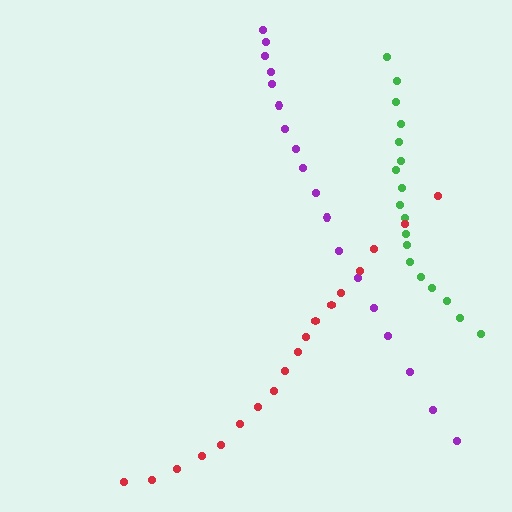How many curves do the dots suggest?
There are 3 distinct paths.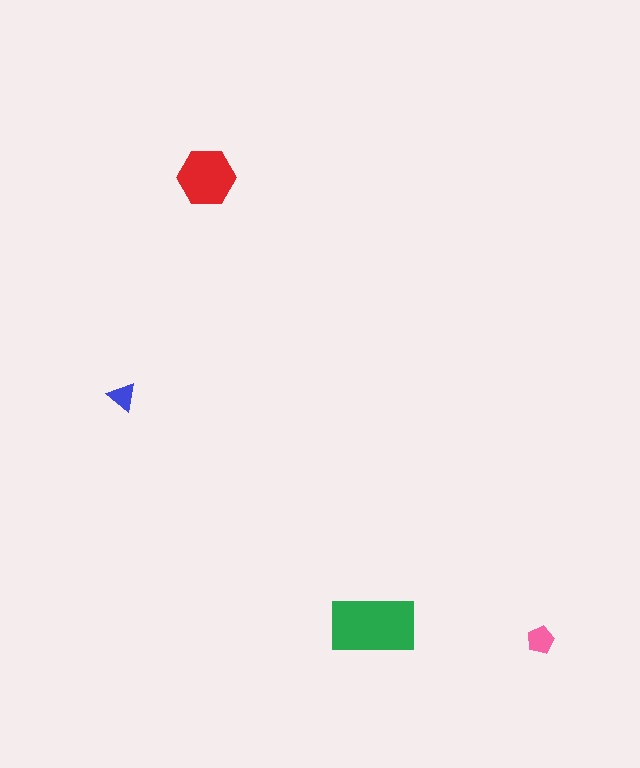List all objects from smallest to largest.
The blue triangle, the pink pentagon, the red hexagon, the green rectangle.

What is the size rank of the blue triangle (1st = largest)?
4th.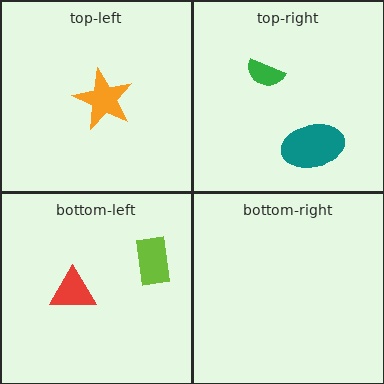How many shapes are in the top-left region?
1.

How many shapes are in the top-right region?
2.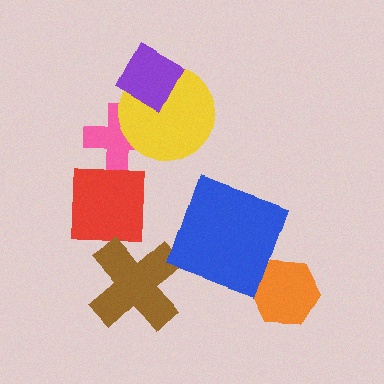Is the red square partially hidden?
No, no other shape covers it.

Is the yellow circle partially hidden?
Yes, it is partially covered by another shape.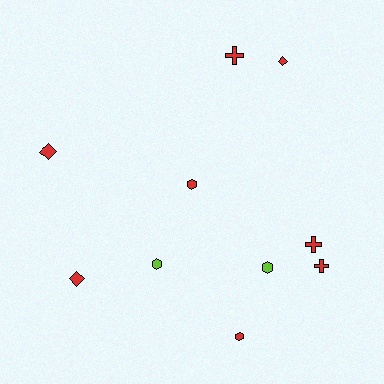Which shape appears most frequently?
Hexagon, with 4 objects.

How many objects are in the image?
There are 10 objects.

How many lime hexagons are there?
There are 2 lime hexagons.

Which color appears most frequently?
Red, with 8 objects.